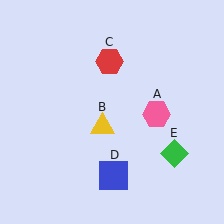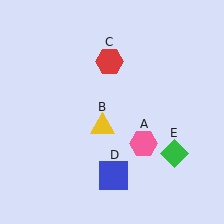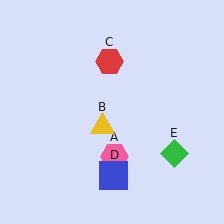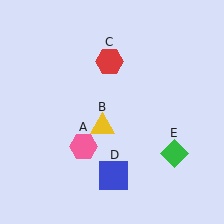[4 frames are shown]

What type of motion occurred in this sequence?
The pink hexagon (object A) rotated clockwise around the center of the scene.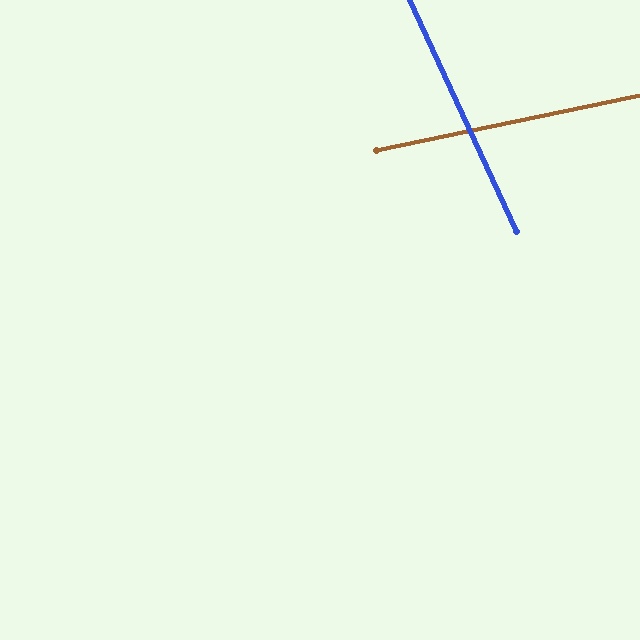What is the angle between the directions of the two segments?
Approximately 77 degrees.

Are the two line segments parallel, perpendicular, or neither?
Neither parallel nor perpendicular — they differ by about 77°.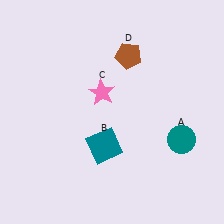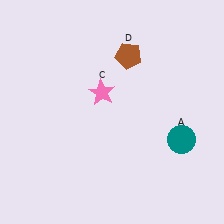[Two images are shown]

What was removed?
The teal square (B) was removed in Image 2.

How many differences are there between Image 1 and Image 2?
There is 1 difference between the two images.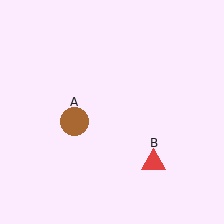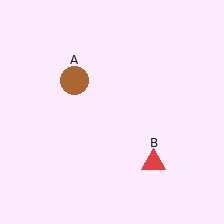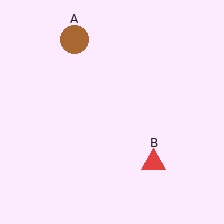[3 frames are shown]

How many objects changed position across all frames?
1 object changed position: brown circle (object A).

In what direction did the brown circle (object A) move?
The brown circle (object A) moved up.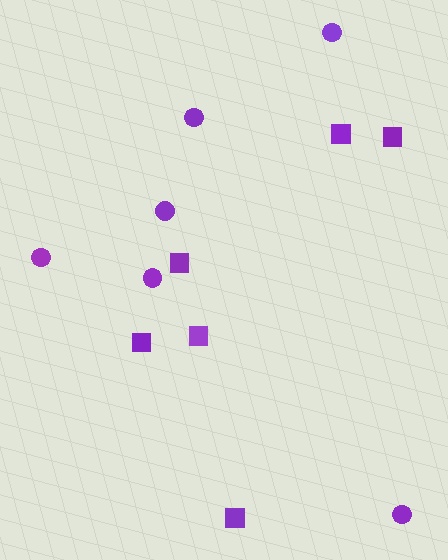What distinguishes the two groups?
There are 2 groups: one group of squares (6) and one group of circles (6).